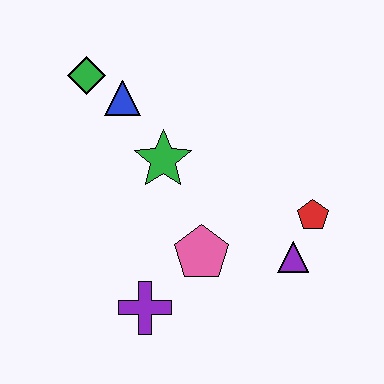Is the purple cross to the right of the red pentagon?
No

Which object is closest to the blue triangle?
The green diamond is closest to the blue triangle.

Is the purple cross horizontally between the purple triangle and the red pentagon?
No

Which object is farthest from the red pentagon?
The green diamond is farthest from the red pentagon.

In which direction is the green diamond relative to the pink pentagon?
The green diamond is above the pink pentagon.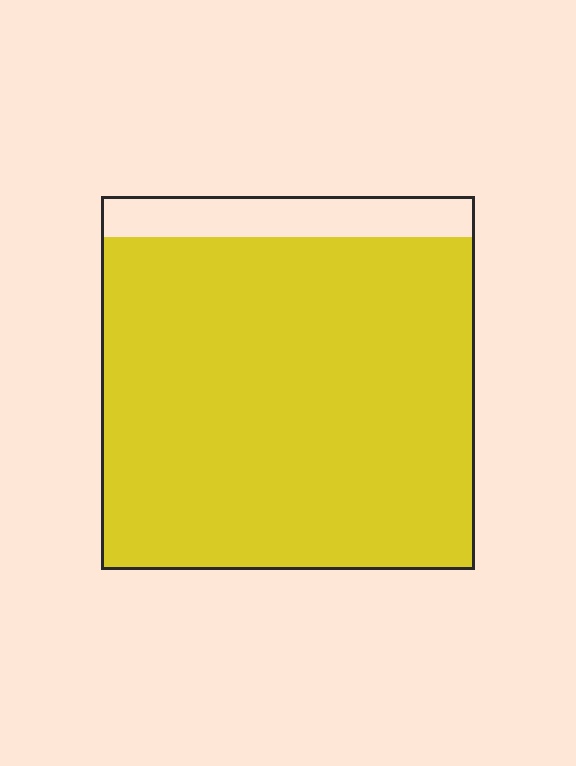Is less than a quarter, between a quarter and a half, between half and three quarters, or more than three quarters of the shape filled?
More than three quarters.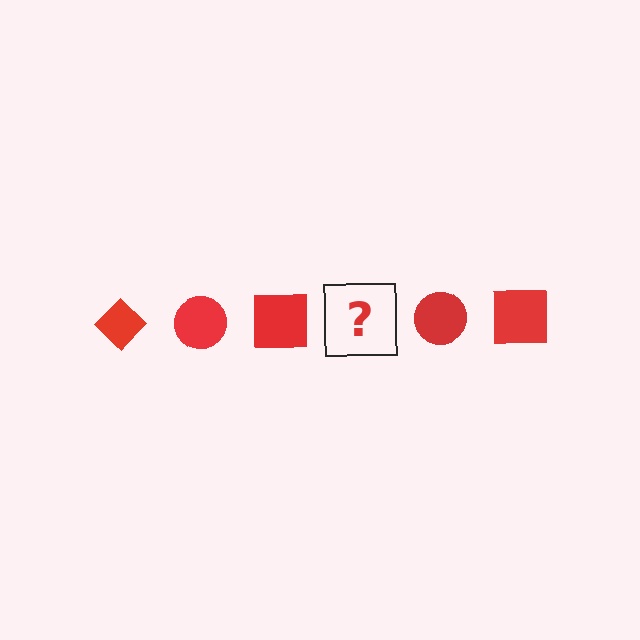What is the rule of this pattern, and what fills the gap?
The rule is that the pattern cycles through diamond, circle, square shapes in red. The gap should be filled with a red diamond.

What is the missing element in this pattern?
The missing element is a red diamond.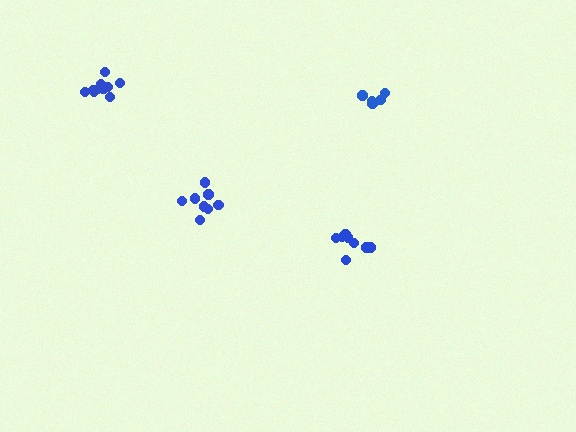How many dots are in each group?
Group 1: 10 dots, Group 2: 8 dots, Group 3: 8 dots, Group 4: 5 dots (31 total).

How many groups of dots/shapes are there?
There are 4 groups.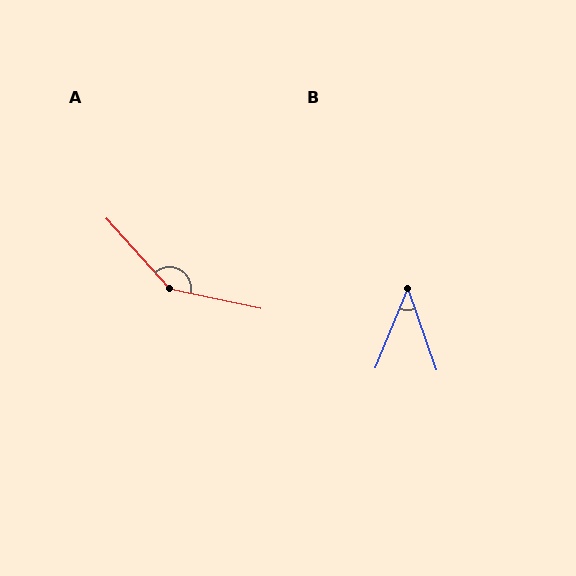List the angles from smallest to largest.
B (41°), A (144°).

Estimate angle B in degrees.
Approximately 41 degrees.